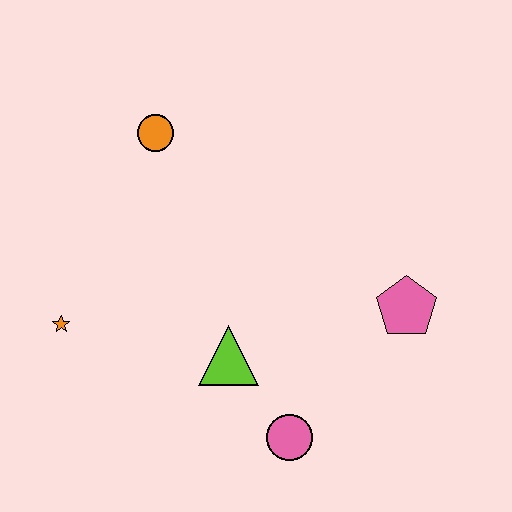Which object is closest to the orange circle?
The orange star is closest to the orange circle.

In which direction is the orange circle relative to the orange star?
The orange circle is above the orange star.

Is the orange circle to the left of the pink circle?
Yes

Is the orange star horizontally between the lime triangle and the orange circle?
No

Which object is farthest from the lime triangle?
The orange circle is farthest from the lime triangle.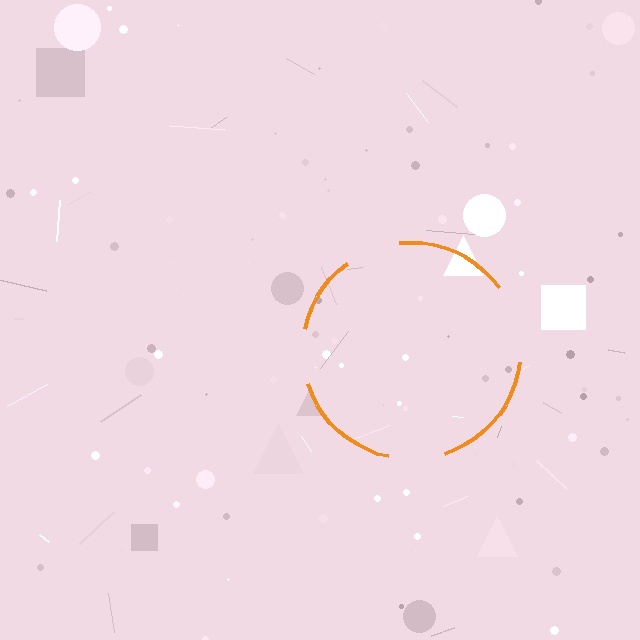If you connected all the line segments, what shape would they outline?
They would outline a circle.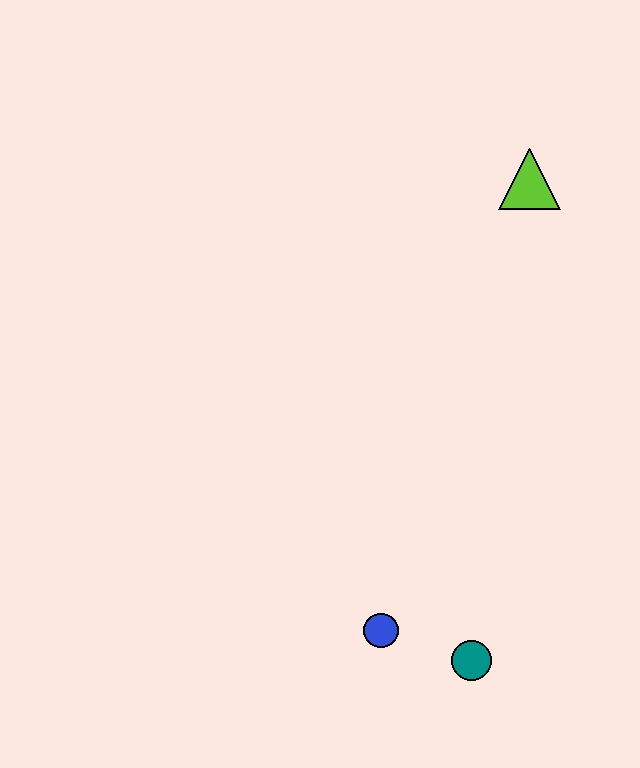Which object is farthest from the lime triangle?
The teal circle is farthest from the lime triangle.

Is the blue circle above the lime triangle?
No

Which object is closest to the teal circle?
The blue circle is closest to the teal circle.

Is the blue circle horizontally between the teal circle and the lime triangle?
No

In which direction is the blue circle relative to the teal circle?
The blue circle is to the left of the teal circle.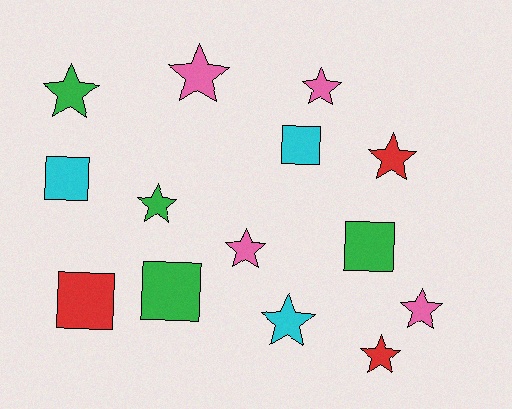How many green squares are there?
There are 2 green squares.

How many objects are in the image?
There are 14 objects.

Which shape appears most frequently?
Star, with 9 objects.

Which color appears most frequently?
Pink, with 4 objects.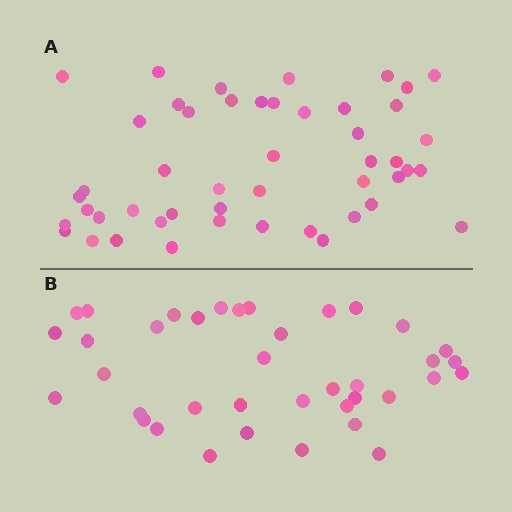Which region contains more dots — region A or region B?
Region A (the top region) has more dots.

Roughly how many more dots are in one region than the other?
Region A has roughly 10 or so more dots than region B.